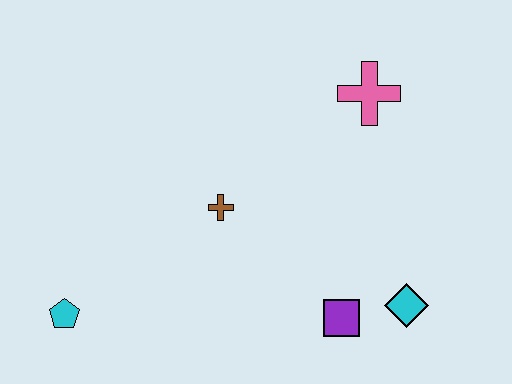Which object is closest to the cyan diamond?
The purple square is closest to the cyan diamond.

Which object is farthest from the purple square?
The cyan pentagon is farthest from the purple square.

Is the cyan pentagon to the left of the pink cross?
Yes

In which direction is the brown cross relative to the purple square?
The brown cross is to the left of the purple square.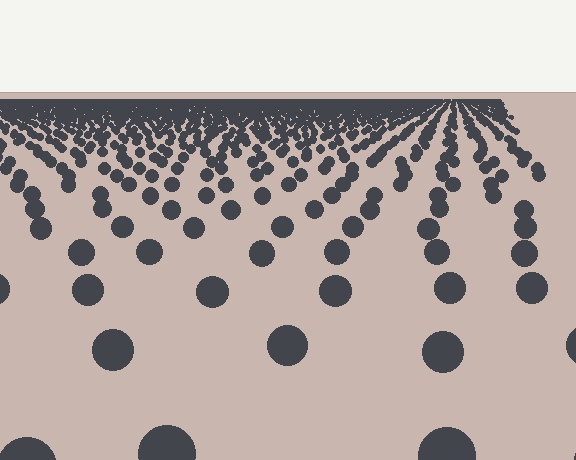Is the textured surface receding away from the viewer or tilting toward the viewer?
The surface is receding away from the viewer. Texture elements get smaller and denser toward the top.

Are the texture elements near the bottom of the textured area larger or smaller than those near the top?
Larger. Near the bottom, elements are closer to the viewer and appear at a bigger on-screen size.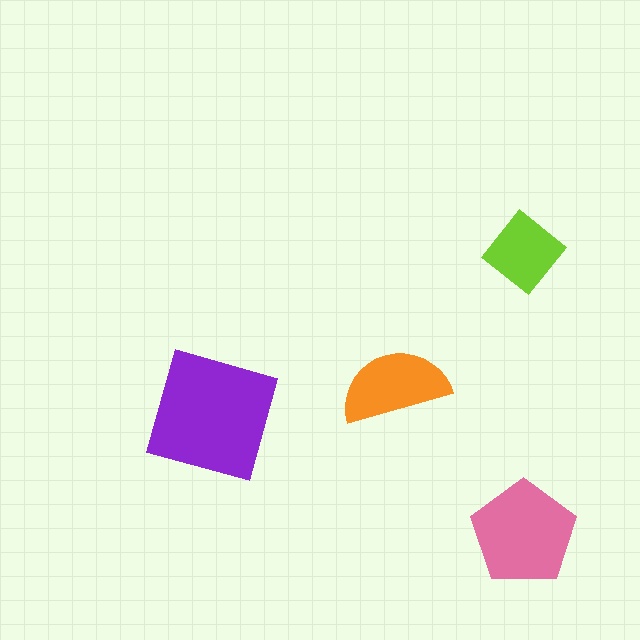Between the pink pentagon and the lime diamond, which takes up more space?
The pink pentagon.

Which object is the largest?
The purple square.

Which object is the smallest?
The lime diamond.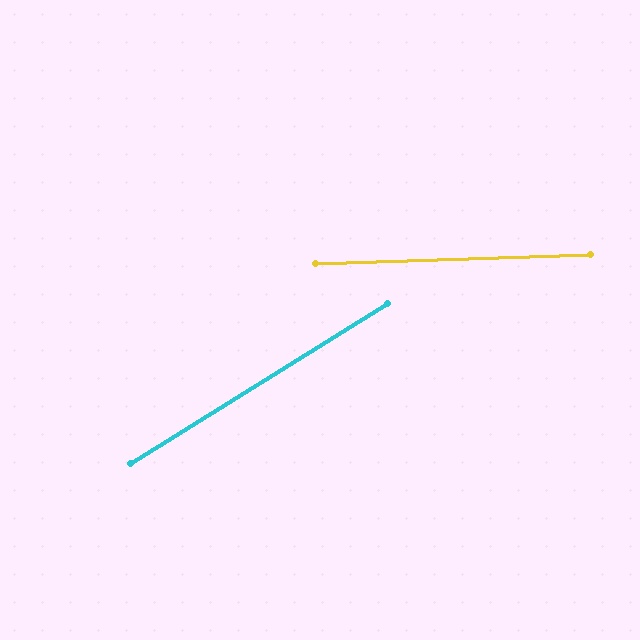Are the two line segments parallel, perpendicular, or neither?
Neither parallel nor perpendicular — they differ by about 30°.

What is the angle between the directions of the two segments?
Approximately 30 degrees.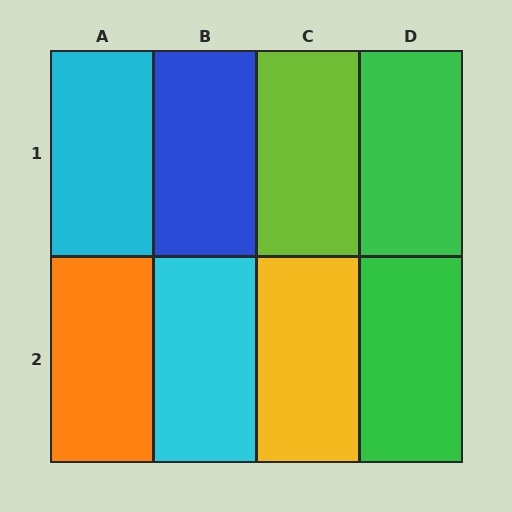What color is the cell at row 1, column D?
Green.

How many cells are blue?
1 cell is blue.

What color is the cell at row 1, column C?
Lime.